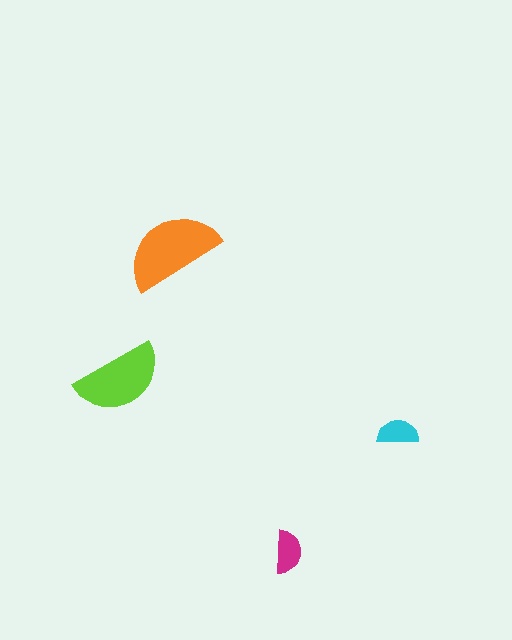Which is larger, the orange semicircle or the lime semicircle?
The orange one.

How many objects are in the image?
There are 4 objects in the image.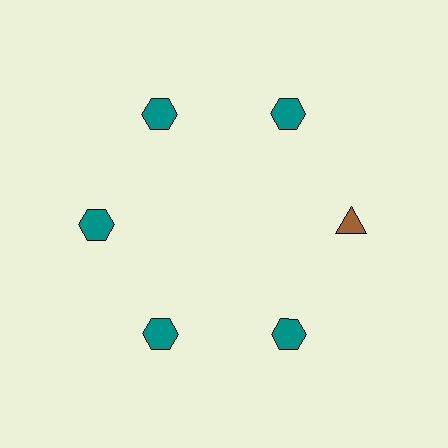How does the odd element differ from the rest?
It differs in both color (brown instead of teal) and shape (triangle instead of hexagon).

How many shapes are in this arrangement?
There are 6 shapes arranged in a ring pattern.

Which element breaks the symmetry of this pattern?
The brown triangle at roughly the 3 o'clock position breaks the symmetry. All other shapes are teal hexagons.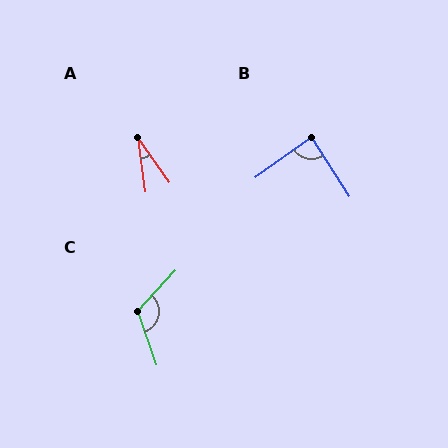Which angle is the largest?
C, at approximately 118 degrees.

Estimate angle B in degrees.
Approximately 87 degrees.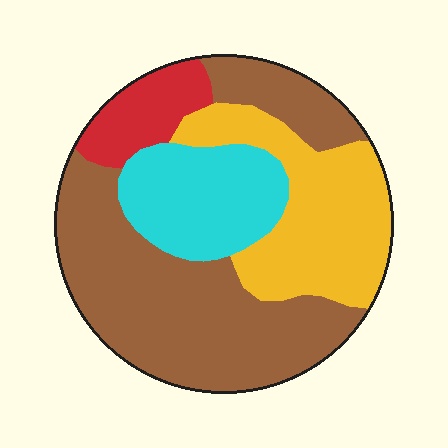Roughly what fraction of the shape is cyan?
Cyan takes up about one sixth (1/6) of the shape.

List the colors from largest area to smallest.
From largest to smallest: brown, yellow, cyan, red.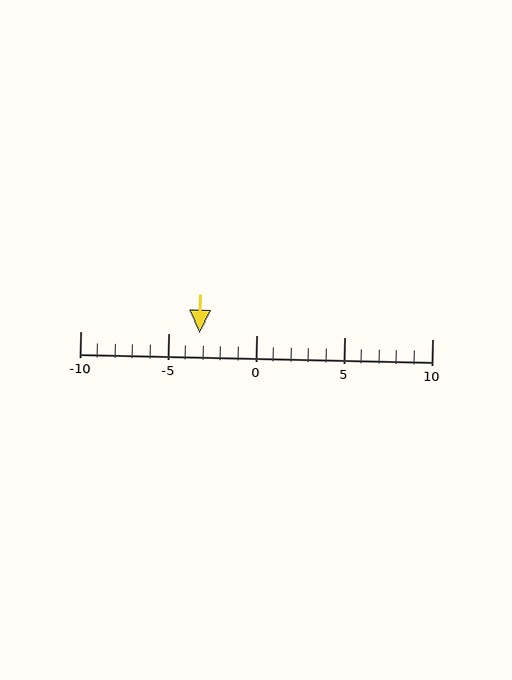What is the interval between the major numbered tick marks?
The major tick marks are spaced 5 units apart.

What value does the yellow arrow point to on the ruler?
The yellow arrow points to approximately -3.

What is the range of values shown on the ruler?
The ruler shows values from -10 to 10.